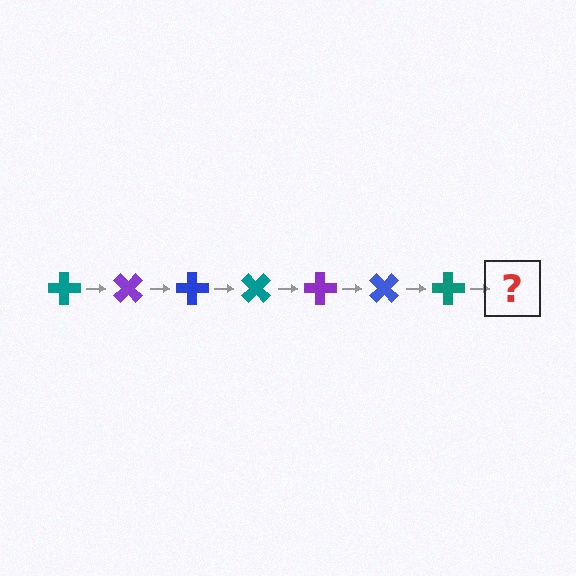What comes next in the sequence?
The next element should be a purple cross, rotated 315 degrees from the start.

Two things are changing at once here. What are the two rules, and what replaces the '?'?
The two rules are that it rotates 45 degrees each step and the color cycles through teal, purple, and blue. The '?' should be a purple cross, rotated 315 degrees from the start.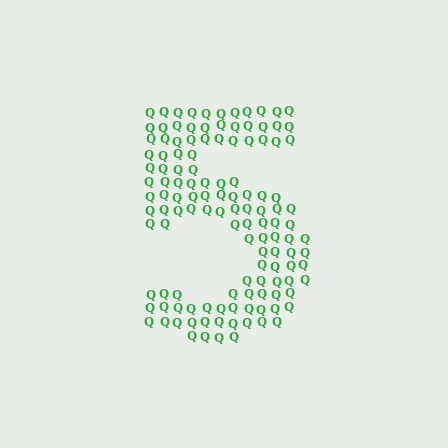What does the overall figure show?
The overall figure shows the digit 5.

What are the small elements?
The small elements are letter Q's.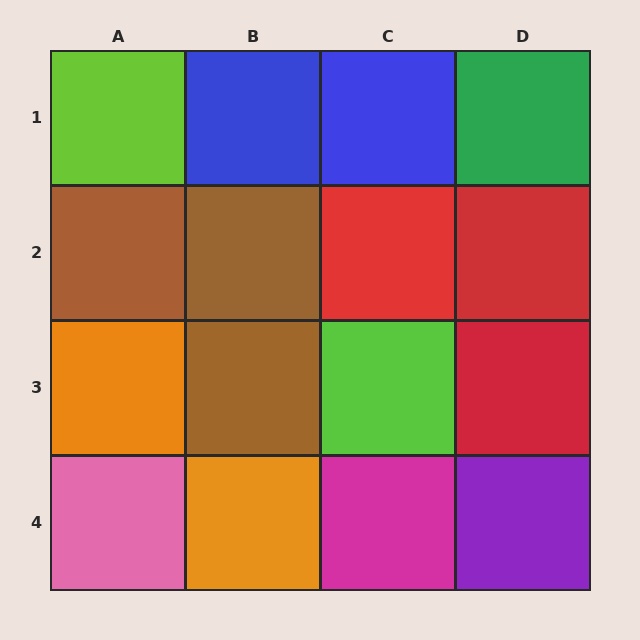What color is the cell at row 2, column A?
Brown.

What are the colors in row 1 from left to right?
Lime, blue, blue, green.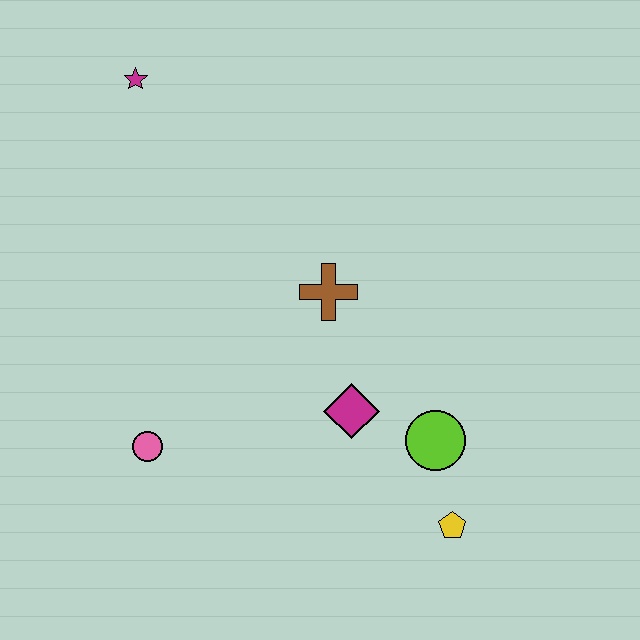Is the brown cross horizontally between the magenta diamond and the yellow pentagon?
No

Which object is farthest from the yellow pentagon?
The magenta star is farthest from the yellow pentagon.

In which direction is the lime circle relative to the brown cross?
The lime circle is below the brown cross.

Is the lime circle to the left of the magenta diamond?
No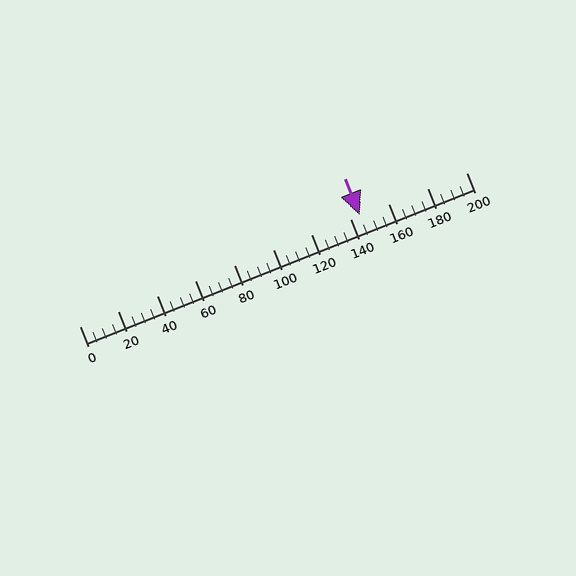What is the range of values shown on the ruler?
The ruler shows values from 0 to 200.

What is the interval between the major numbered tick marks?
The major tick marks are spaced 20 units apart.